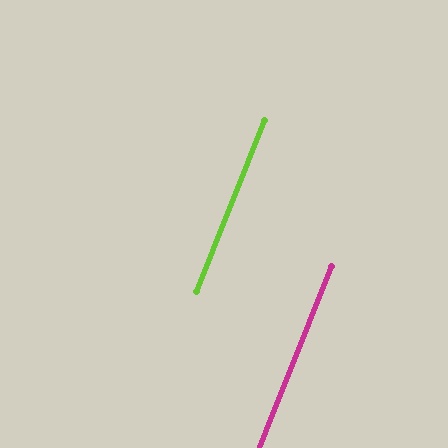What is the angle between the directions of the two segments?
Approximately 0 degrees.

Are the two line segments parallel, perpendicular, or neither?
Parallel — their directions differ by only 0.0°.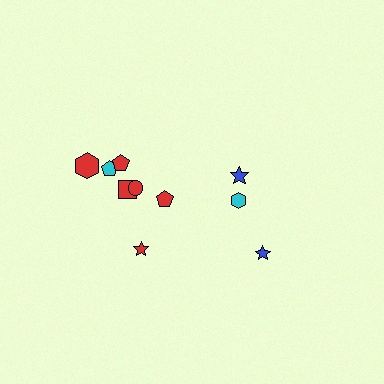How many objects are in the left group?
There are 7 objects.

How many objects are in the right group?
There are 3 objects.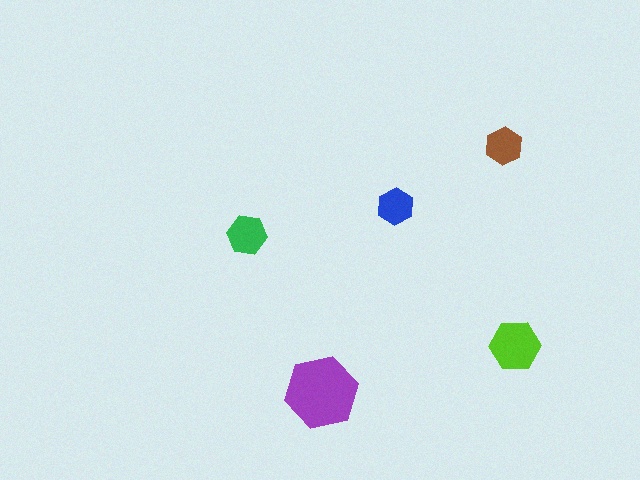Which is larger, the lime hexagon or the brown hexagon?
The lime one.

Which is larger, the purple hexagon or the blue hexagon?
The purple one.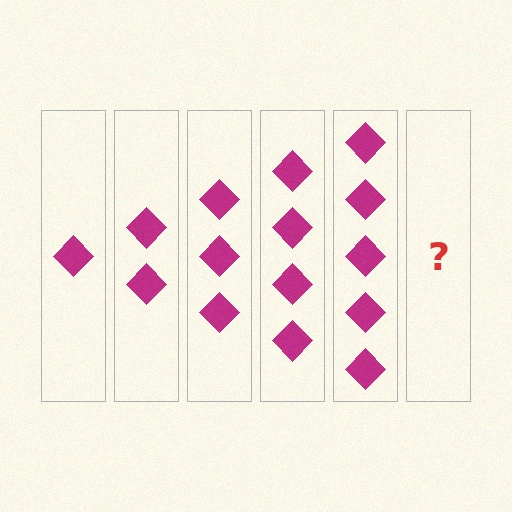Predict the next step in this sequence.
The next step is 6 diamonds.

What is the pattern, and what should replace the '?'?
The pattern is that each step adds one more diamond. The '?' should be 6 diamonds.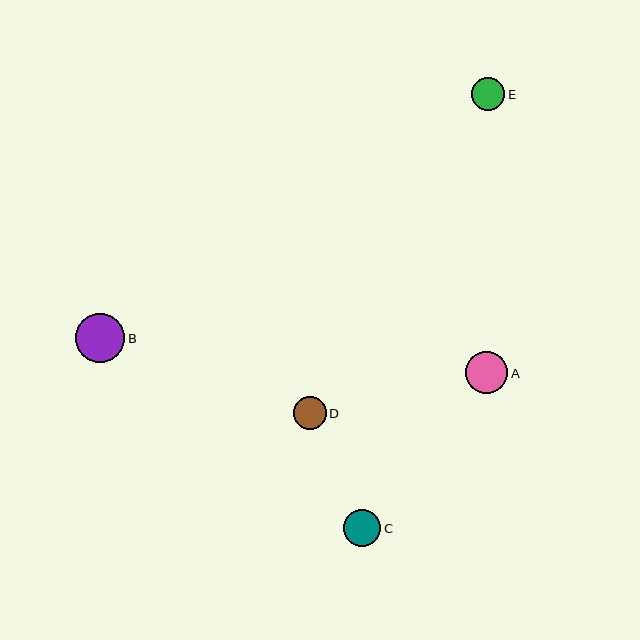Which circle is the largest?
Circle B is the largest with a size of approximately 50 pixels.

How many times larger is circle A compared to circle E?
Circle A is approximately 1.3 times the size of circle E.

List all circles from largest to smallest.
From largest to smallest: B, A, C, E, D.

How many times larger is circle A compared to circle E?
Circle A is approximately 1.3 times the size of circle E.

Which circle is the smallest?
Circle D is the smallest with a size of approximately 33 pixels.